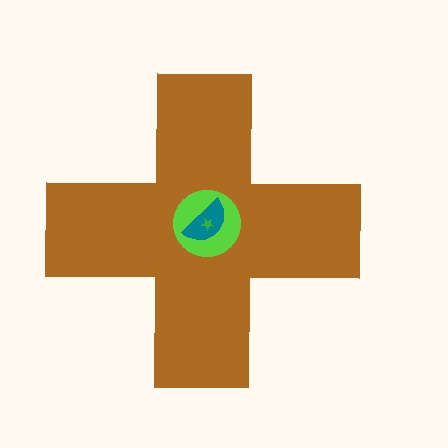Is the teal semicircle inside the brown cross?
Yes.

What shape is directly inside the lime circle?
The teal semicircle.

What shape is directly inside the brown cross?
The lime circle.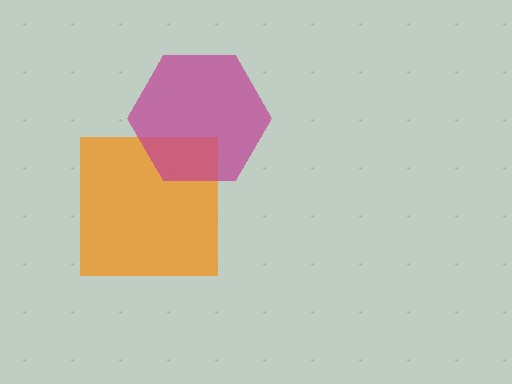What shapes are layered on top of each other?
The layered shapes are: an orange square, a magenta hexagon.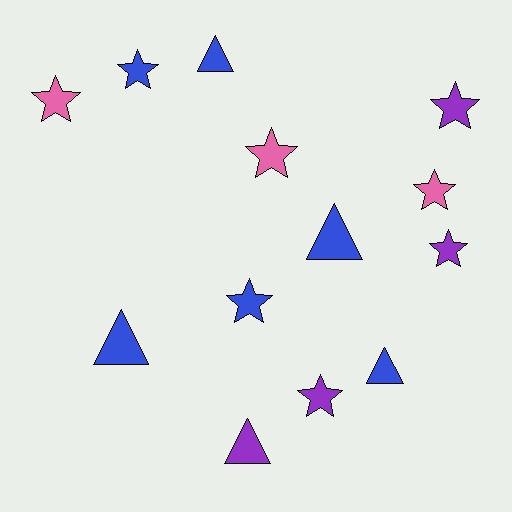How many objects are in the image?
There are 13 objects.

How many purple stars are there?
There are 3 purple stars.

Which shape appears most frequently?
Star, with 8 objects.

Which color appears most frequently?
Blue, with 6 objects.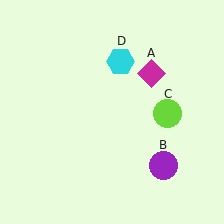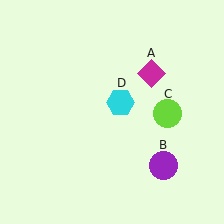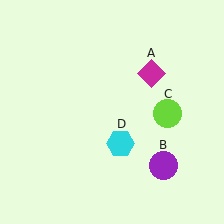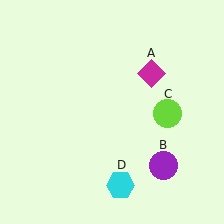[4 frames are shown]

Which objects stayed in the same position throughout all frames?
Magenta diamond (object A) and purple circle (object B) and lime circle (object C) remained stationary.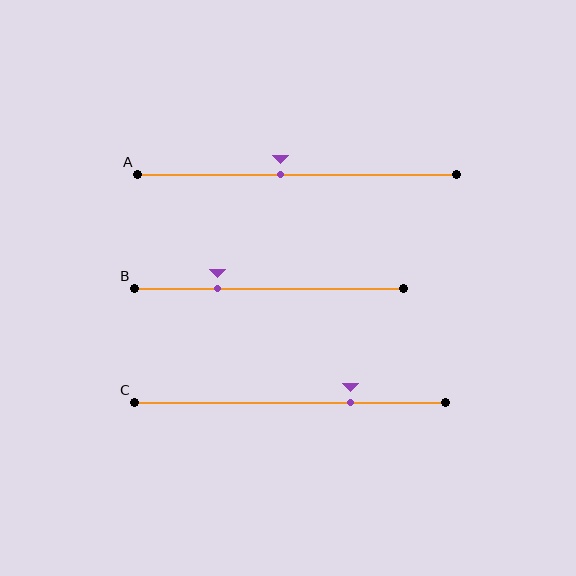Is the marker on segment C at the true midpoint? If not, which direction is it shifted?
No, the marker on segment C is shifted to the right by about 19% of the segment length.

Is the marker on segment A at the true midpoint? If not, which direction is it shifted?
No, the marker on segment A is shifted to the left by about 5% of the segment length.